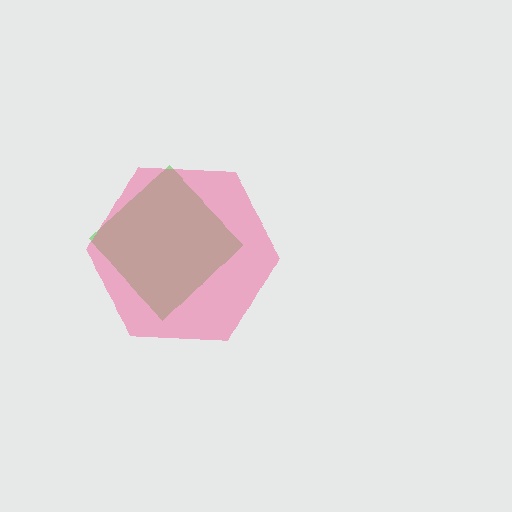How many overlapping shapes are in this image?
There are 2 overlapping shapes in the image.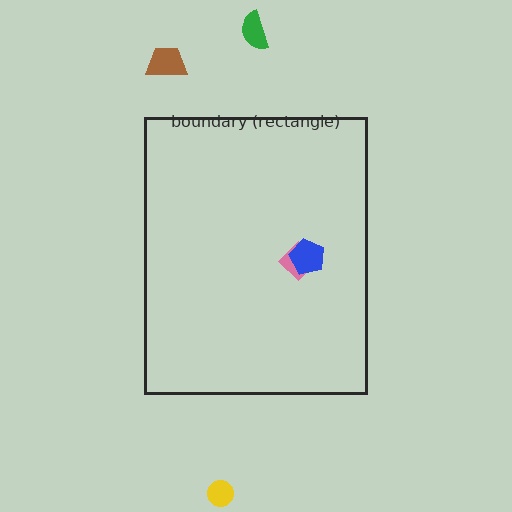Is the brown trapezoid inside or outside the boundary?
Outside.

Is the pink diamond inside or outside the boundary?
Inside.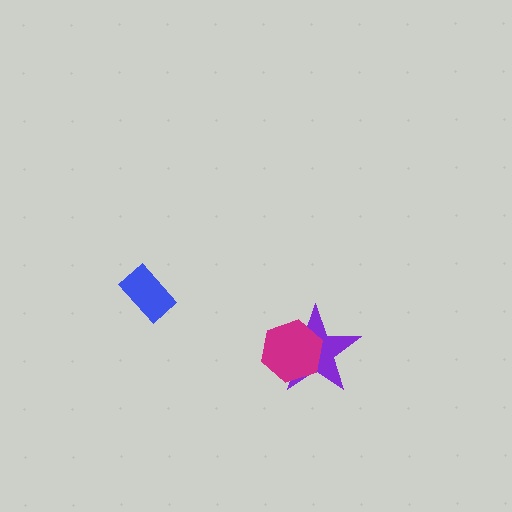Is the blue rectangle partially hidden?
No, no other shape covers it.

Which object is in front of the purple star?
The magenta hexagon is in front of the purple star.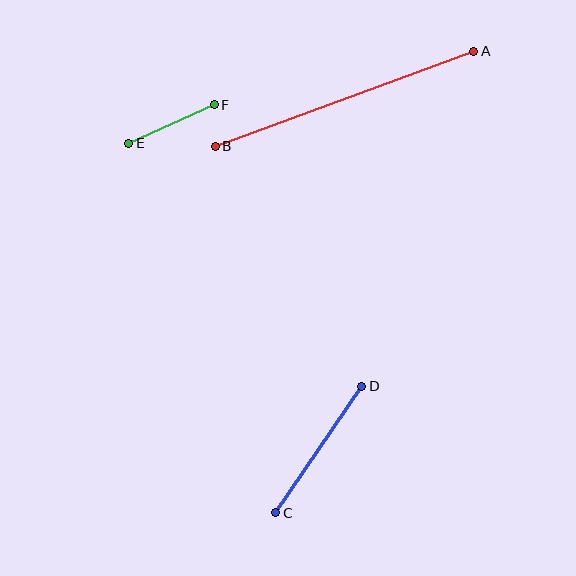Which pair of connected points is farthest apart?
Points A and B are farthest apart.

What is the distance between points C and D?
The distance is approximately 153 pixels.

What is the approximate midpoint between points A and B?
The midpoint is at approximately (345, 99) pixels.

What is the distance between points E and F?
The distance is approximately 94 pixels.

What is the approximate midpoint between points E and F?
The midpoint is at approximately (172, 124) pixels.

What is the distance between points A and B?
The distance is approximately 276 pixels.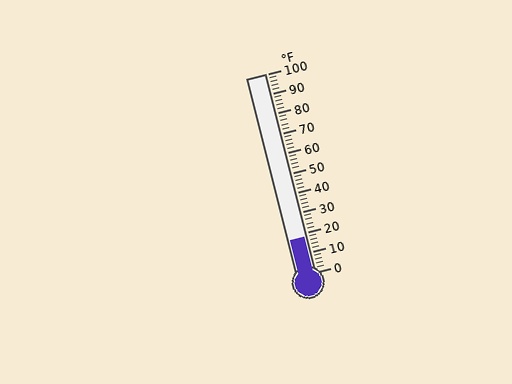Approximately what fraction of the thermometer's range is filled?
The thermometer is filled to approximately 20% of its range.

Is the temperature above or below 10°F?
The temperature is above 10°F.